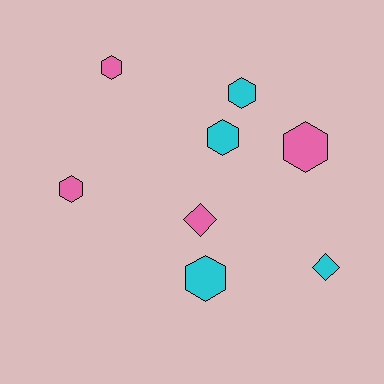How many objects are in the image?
There are 8 objects.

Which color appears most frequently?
Pink, with 4 objects.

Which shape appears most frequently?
Hexagon, with 6 objects.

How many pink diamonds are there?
There is 1 pink diamond.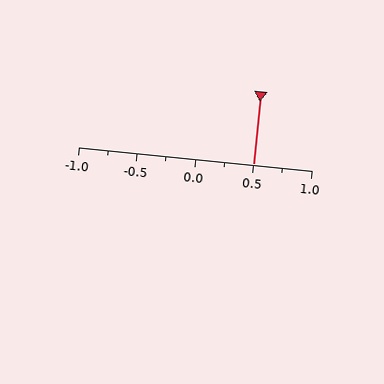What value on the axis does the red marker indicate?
The marker indicates approximately 0.5.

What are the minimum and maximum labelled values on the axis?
The axis runs from -1.0 to 1.0.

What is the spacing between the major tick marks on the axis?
The major ticks are spaced 0.5 apart.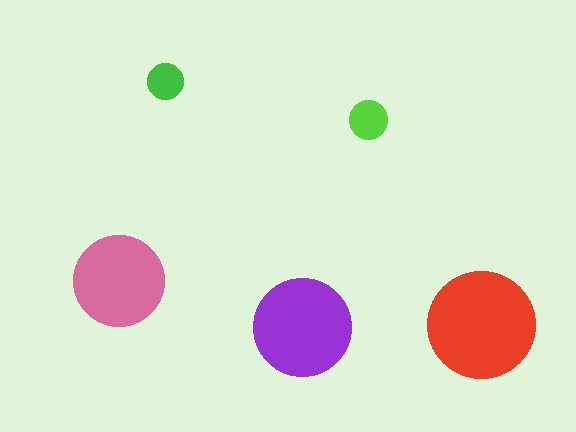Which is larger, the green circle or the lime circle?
The lime one.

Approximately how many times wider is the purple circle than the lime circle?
About 2.5 times wider.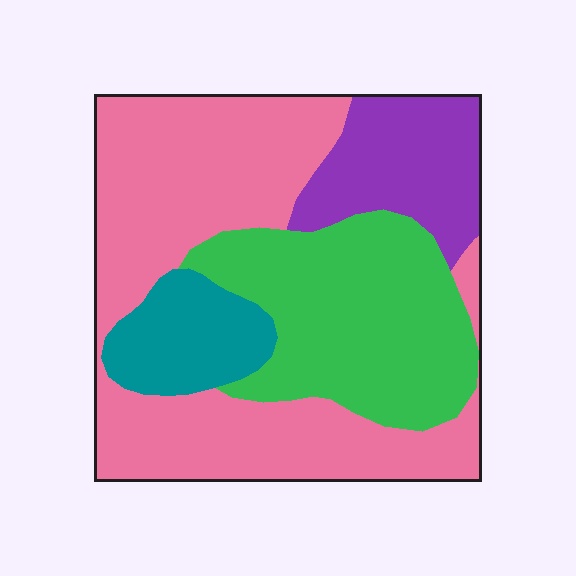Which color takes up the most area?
Pink, at roughly 45%.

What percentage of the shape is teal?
Teal takes up about one tenth (1/10) of the shape.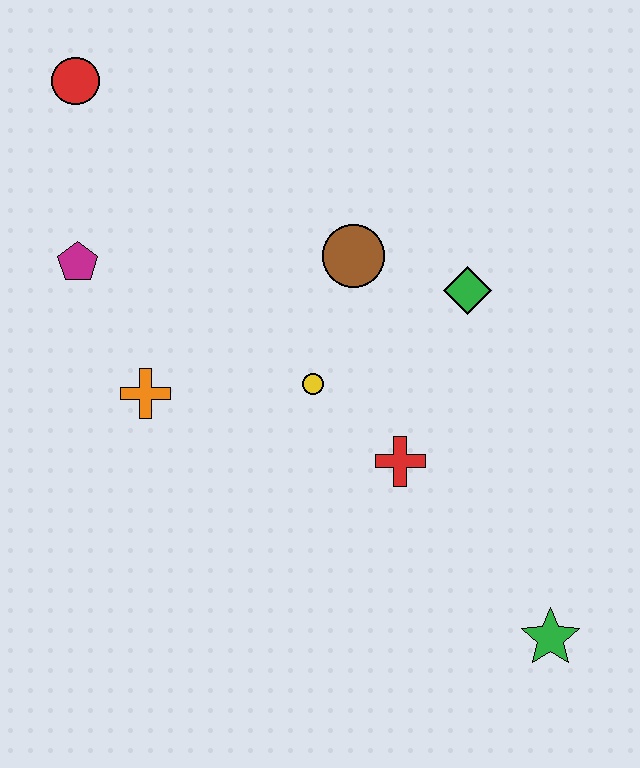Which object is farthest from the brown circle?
The green star is farthest from the brown circle.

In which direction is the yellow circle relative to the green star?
The yellow circle is above the green star.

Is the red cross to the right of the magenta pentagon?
Yes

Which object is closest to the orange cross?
The magenta pentagon is closest to the orange cross.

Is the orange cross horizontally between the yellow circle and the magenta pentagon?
Yes